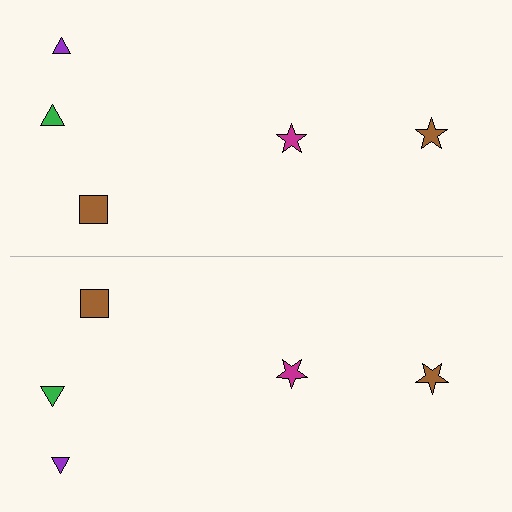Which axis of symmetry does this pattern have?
The pattern has a horizontal axis of symmetry running through the center of the image.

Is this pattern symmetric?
Yes, this pattern has bilateral (reflection) symmetry.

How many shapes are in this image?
There are 10 shapes in this image.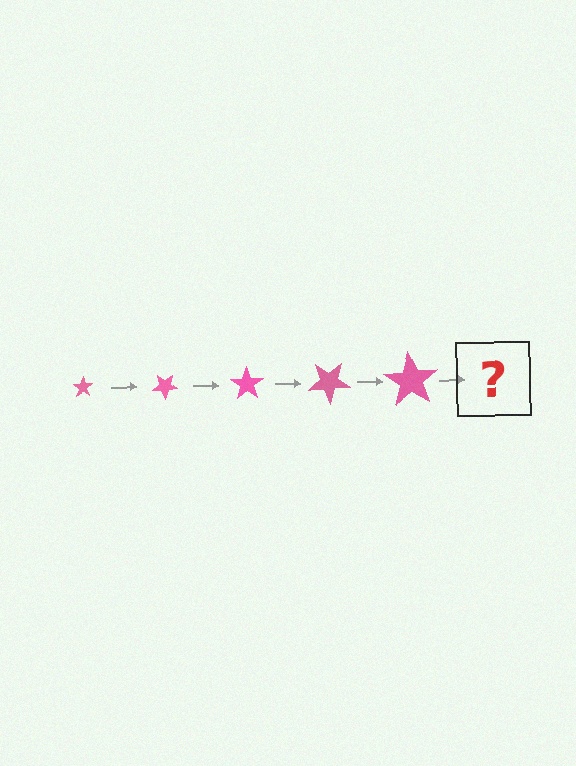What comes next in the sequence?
The next element should be a star, larger than the previous one and rotated 175 degrees from the start.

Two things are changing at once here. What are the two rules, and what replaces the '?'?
The two rules are that the star grows larger each step and it rotates 35 degrees each step. The '?' should be a star, larger than the previous one and rotated 175 degrees from the start.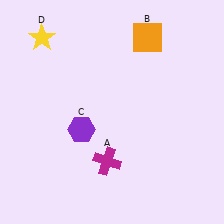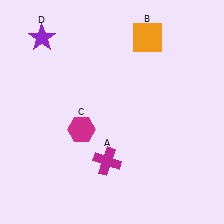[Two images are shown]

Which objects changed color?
C changed from purple to magenta. D changed from yellow to purple.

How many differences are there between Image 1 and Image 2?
There are 2 differences between the two images.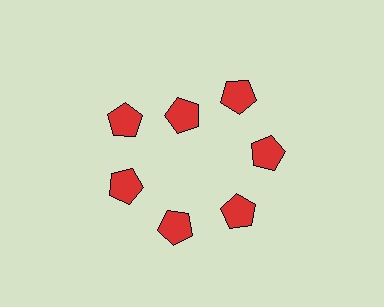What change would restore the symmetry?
The symmetry would be restored by moving it outward, back onto the ring so that all 7 pentagons sit at equal angles and equal distance from the center.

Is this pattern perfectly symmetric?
No. The 7 red pentagons are arranged in a ring, but one element near the 12 o'clock position is pulled inward toward the center, breaking the 7-fold rotational symmetry.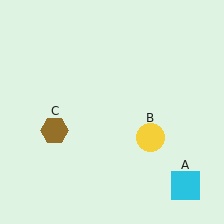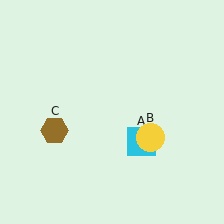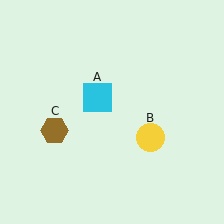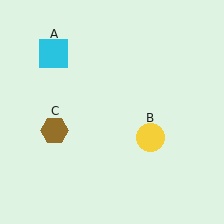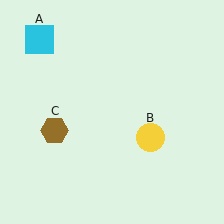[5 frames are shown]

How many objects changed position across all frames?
1 object changed position: cyan square (object A).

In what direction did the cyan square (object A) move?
The cyan square (object A) moved up and to the left.